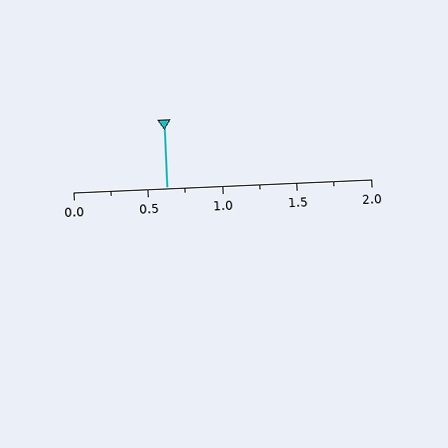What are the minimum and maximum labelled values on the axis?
The axis runs from 0.0 to 2.0.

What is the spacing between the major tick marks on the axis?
The major ticks are spaced 0.5 apart.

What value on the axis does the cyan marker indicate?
The marker indicates approximately 0.62.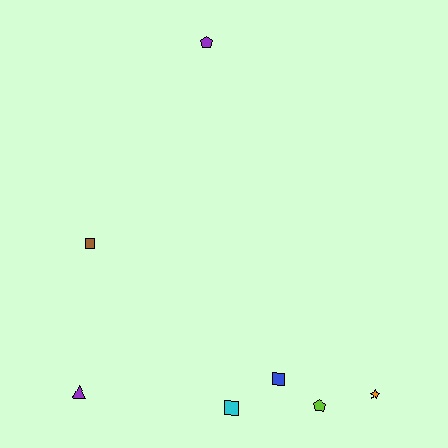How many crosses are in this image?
There are no crosses.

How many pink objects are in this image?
There are no pink objects.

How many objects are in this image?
There are 7 objects.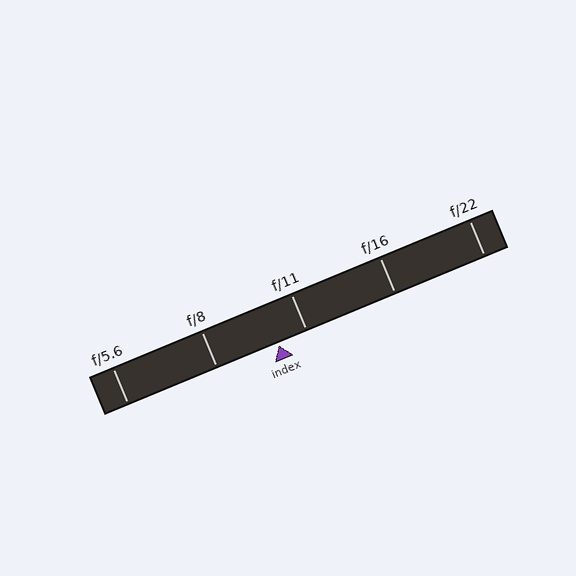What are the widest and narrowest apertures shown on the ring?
The widest aperture shown is f/5.6 and the narrowest is f/22.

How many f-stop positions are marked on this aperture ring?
There are 5 f-stop positions marked.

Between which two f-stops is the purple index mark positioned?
The index mark is between f/8 and f/11.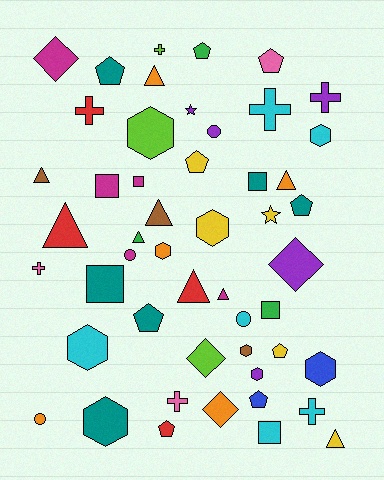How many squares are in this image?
There are 6 squares.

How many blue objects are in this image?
There are 2 blue objects.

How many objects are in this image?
There are 50 objects.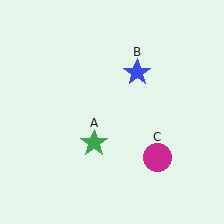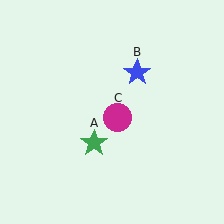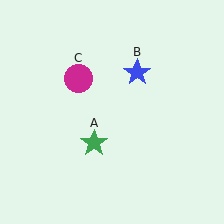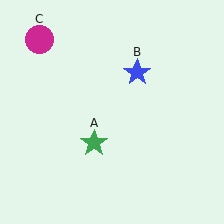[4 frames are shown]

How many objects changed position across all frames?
1 object changed position: magenta circle (object C).